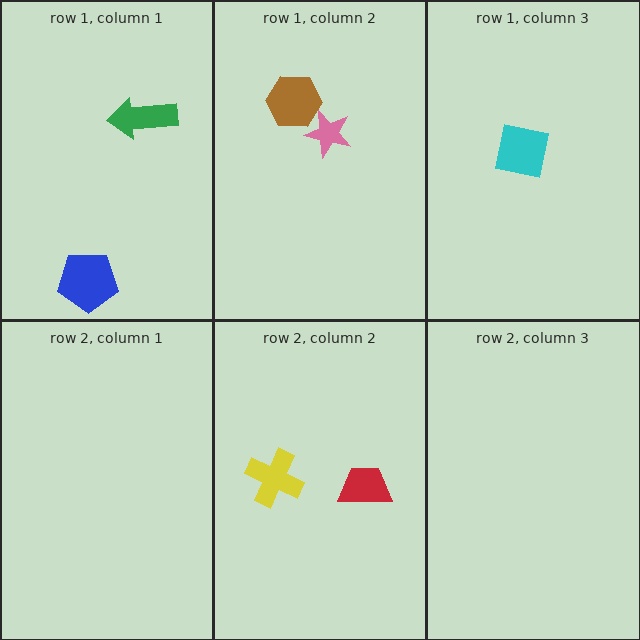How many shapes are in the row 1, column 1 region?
2.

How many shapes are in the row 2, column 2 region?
2.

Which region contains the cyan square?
The row 1, column 3 region.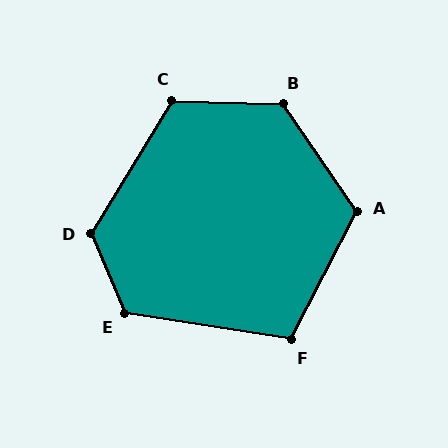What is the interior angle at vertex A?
Approximately 118 degrees (obtuse).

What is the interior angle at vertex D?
Approximately 125 degrees (obtuse).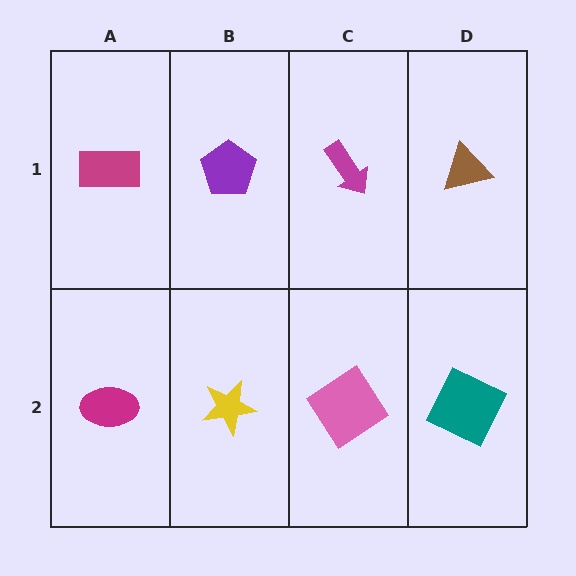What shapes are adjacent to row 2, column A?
A magenta rectangle (row 1, column A), a yellow star (row 2, column B).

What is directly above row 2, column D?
A brown triangle.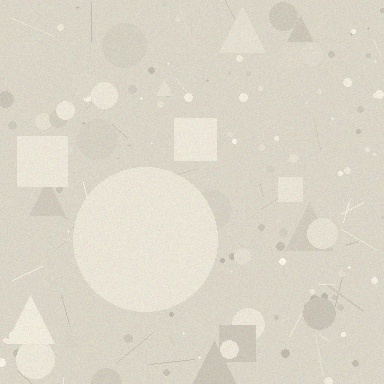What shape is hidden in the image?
A circle is hidden in the image.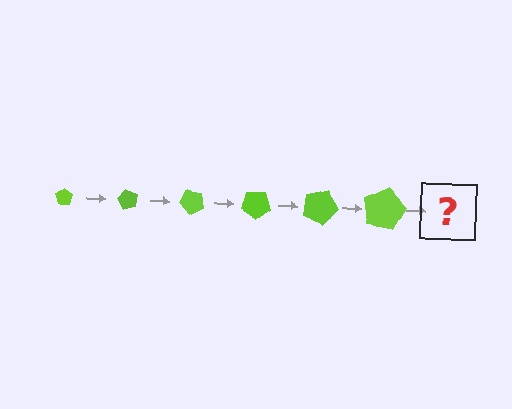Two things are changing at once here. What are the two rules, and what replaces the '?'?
The two rules are that the pentagon grows larger each step and it rotates 60 degrees each step. The '?' should be a pentagon, larger than the previous one and rotated 360 degrees from the start.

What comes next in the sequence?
The next element should be a pentagon, larger than the previous one and rotated 360 degrees from the start.